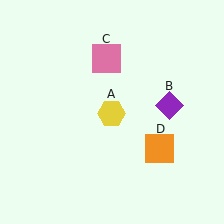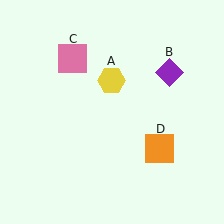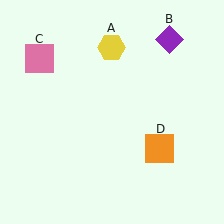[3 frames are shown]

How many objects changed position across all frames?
3 objects changed position: yellow hexagon (object A), purple diamond (object B), pink square (object C).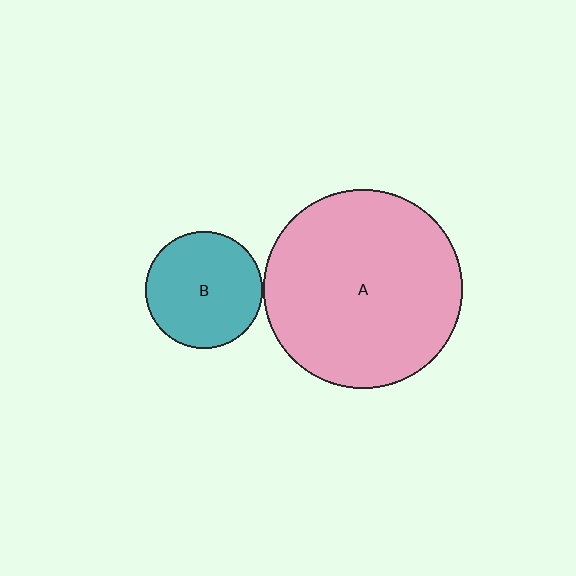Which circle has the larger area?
Circle A (pink).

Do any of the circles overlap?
No, none of the circles overlap.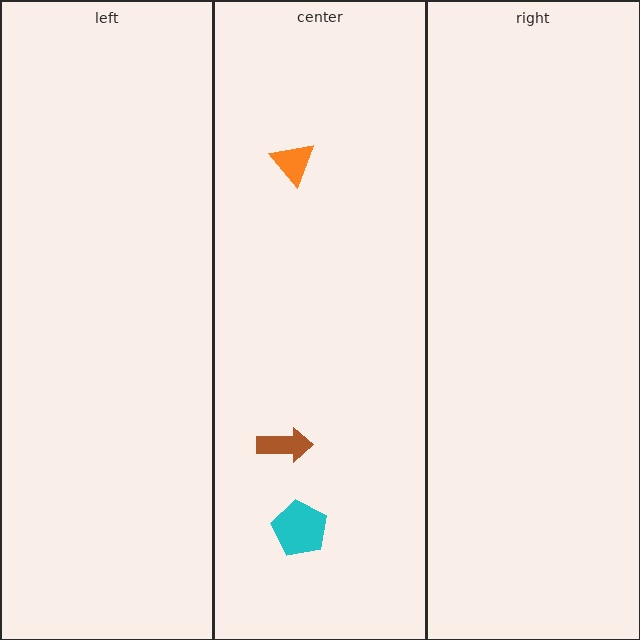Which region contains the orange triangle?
The center region.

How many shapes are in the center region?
3.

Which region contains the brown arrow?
The center region.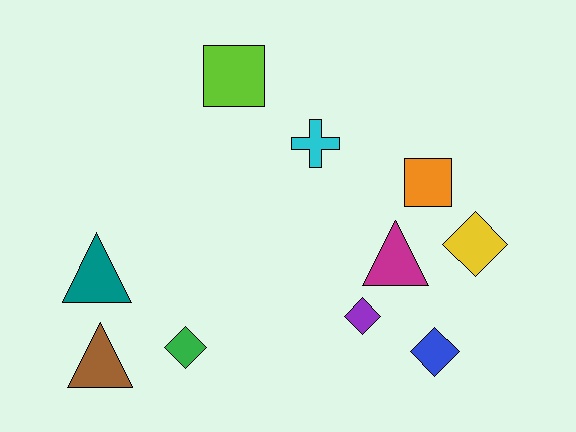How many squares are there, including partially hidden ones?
There are 2 squares.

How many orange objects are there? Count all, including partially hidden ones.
There is 1 orange object.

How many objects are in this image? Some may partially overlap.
There are 10 objects.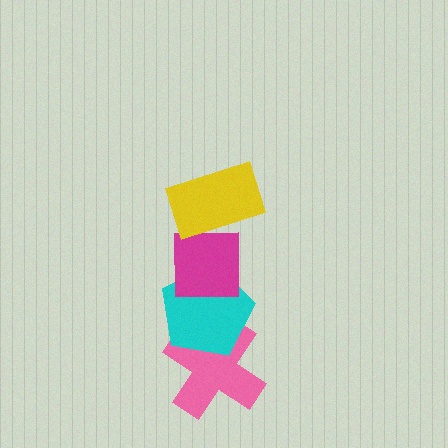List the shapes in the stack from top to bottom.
From top to bottom: the yellow rectangle, the magenta square, the cyan pentagon, the pink cross.